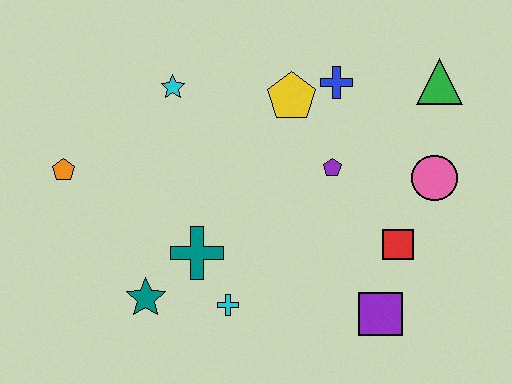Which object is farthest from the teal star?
The green triangle is farthest from the teal star.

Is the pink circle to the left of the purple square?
No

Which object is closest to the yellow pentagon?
The blue cross is closest to the yellow pentagon.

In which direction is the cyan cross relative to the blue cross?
The cyan cross is below the blue cross.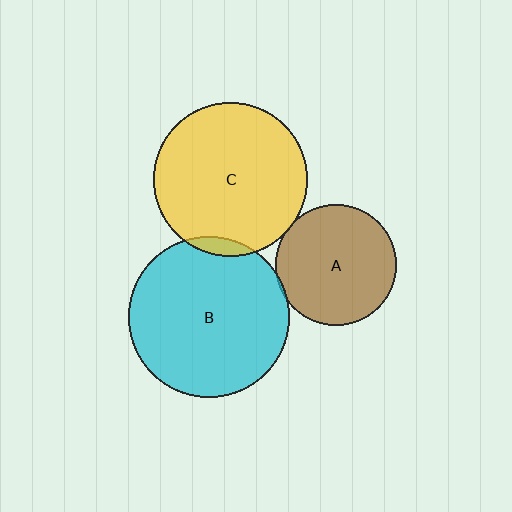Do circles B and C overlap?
Yes.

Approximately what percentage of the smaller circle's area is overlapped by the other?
Approximately 5%.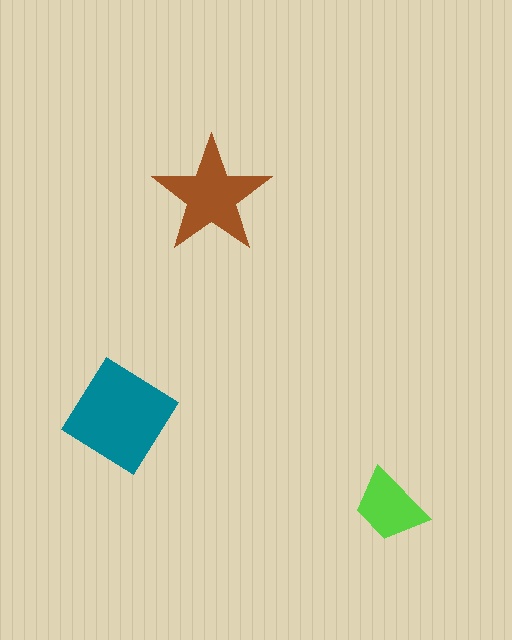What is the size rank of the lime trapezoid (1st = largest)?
3rd.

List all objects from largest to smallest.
The teal diamond, the brown star, the lime trapezoid.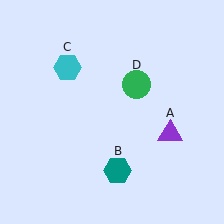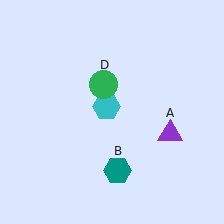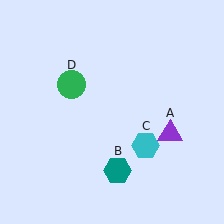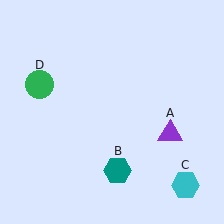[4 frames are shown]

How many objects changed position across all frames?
2 objects changed position: cyan hexagon (object C), green circle (object D).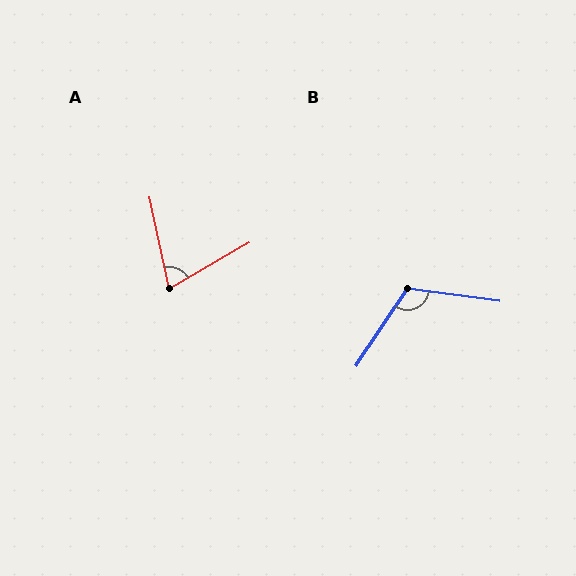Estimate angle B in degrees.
Approximately 116 degrees.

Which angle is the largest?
B, at approximately 116 degrees.